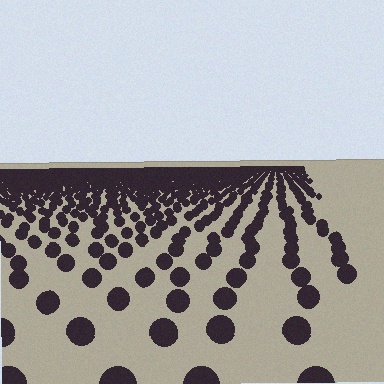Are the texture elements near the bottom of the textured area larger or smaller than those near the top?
Larger. Near the bottom, elements are closer to the viewer and appear at a bigger on-screen size.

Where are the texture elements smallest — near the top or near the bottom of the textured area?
Near the top.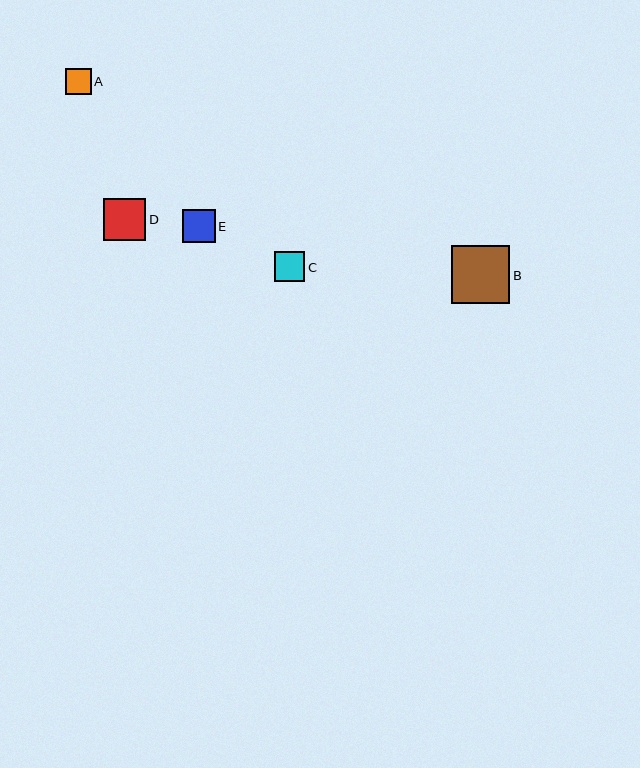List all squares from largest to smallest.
From largest to smallest: B, D, E, C, A.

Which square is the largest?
Square B is the largest with a size of approximately 58 pixels.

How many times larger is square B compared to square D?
Square B is approximately 1.4 times the size of square D.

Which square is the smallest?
Square A is the smallest with a size of approximately 26 pixels.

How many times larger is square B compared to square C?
Square B is approximately 1.9 times the size of square C.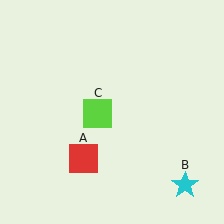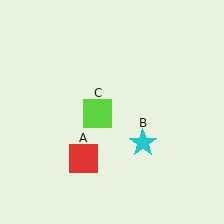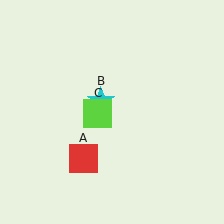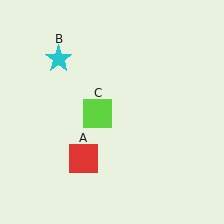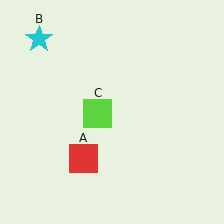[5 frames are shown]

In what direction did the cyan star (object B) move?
The cyan star (object B) moved up and to the left.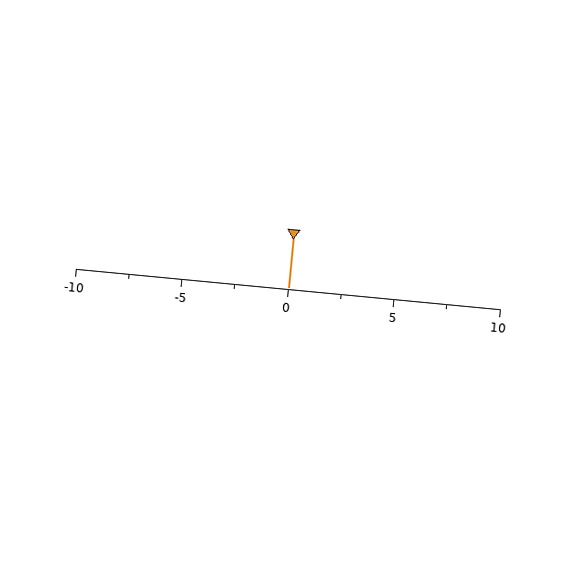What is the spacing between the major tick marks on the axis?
The major ticks are spaced 5 apart.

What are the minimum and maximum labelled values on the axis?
The axis runs from -10 to 10.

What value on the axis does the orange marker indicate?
The marker indicates approximately 0.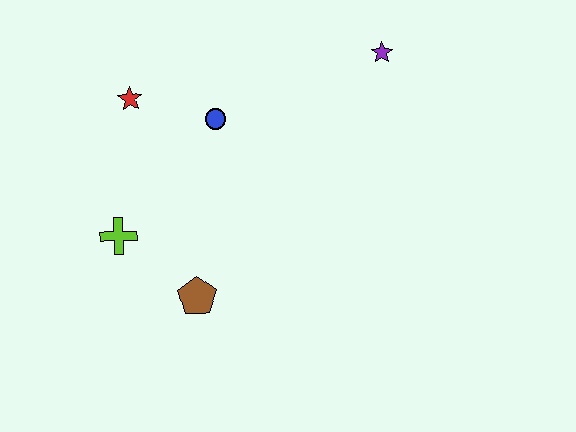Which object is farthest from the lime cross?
The purple star is farthest from the lime cross.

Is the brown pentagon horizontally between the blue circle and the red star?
Yes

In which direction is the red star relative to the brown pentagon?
The red star is above the brown pentagon.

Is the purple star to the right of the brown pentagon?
Yes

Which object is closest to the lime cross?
The brown pentagon is closest to the lime cross.